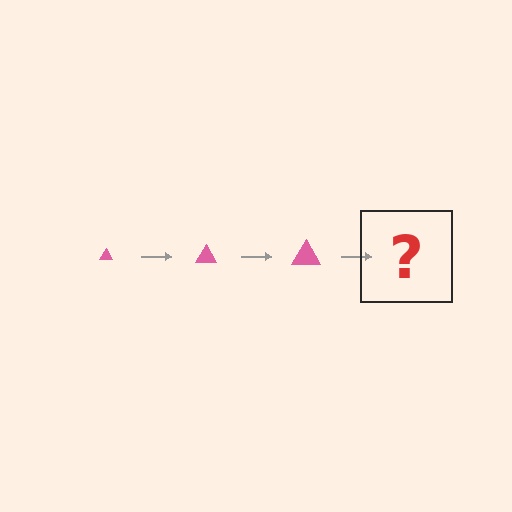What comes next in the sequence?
The next element should be a pink triangle, larger than the previous one.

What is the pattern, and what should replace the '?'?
The pattern is that the triangle gets progressively larger each step. The '?' should be a pink triangle, larger than the previous one.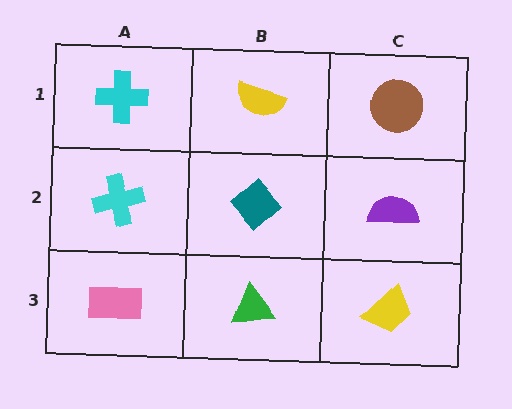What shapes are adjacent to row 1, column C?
A purple semicircle (row 2, column C), a yellow semicircle (row 1, column B).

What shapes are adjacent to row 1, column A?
A cyan cross (row 2, column A), a yellow semicircle (row 1, column B).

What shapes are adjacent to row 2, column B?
A yellow semicircle (row 1, column B), a green triangle (row 3, column B), a cyan cross (row 2, column A), a purple semicircle (row 2, column C).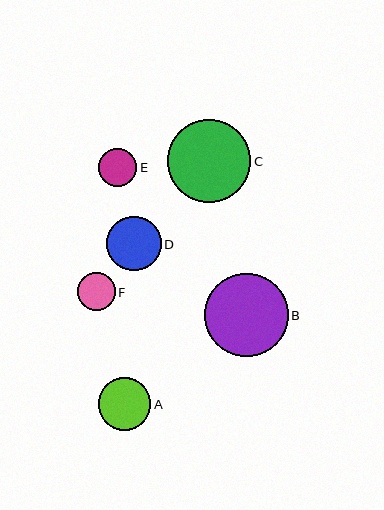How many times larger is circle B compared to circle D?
Circle B is approximately 1.5 times the size of circle D.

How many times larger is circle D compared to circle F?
Circle D is approximately 1.4 times the size of circle F.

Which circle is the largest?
Circle B is the largest with a size of approximately 83 pixels.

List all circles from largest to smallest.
From largest to smallest: B, C, D, A, E, F.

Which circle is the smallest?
Circle F is the smallest with a size of approximately 38 pixels.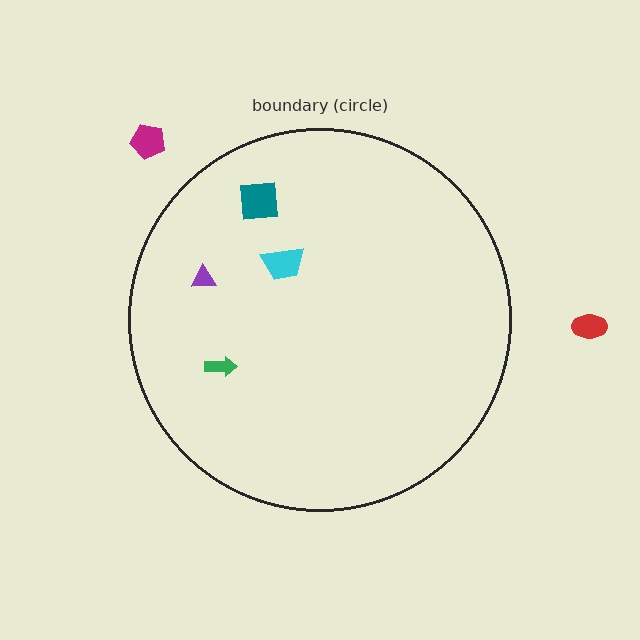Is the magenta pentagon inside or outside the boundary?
Outside.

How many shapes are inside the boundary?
4 inside, 2 outside.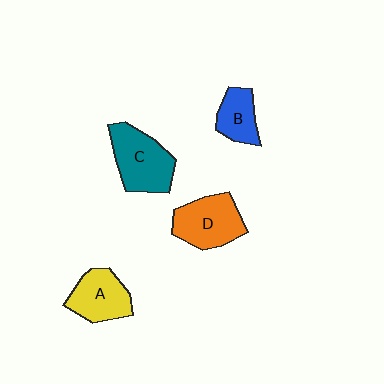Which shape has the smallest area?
Shape B (blue).